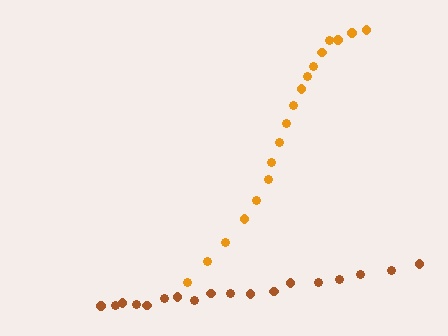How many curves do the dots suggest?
There are 2 distinct paths.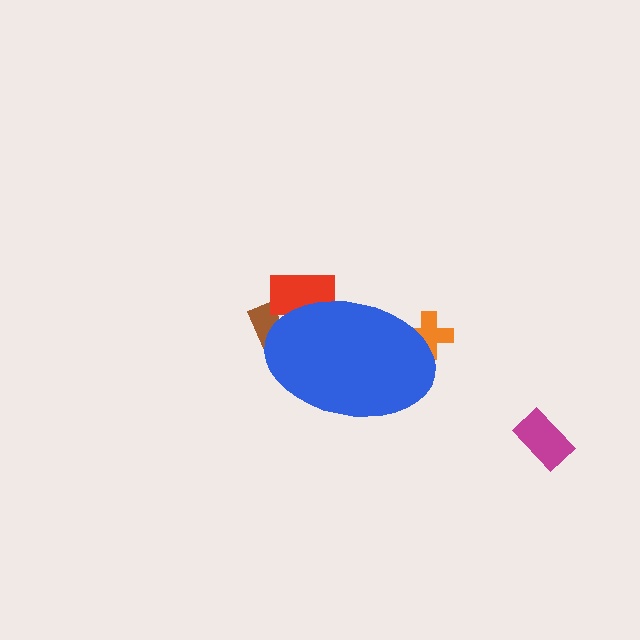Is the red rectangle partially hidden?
Yes, the red rectangle is partially hidden behind the blue ellipse.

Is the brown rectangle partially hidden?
Yes, the brown rectangle is partially hidden behind the blue ellipse.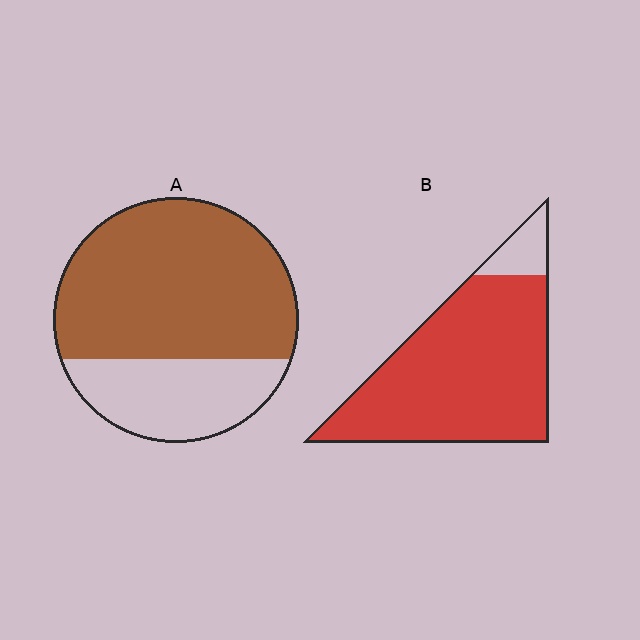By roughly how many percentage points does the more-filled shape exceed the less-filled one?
By roughly 20 percentage points (B over A).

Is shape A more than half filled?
Yes.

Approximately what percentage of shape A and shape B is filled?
A is approximately 70% and B is approximately 90%.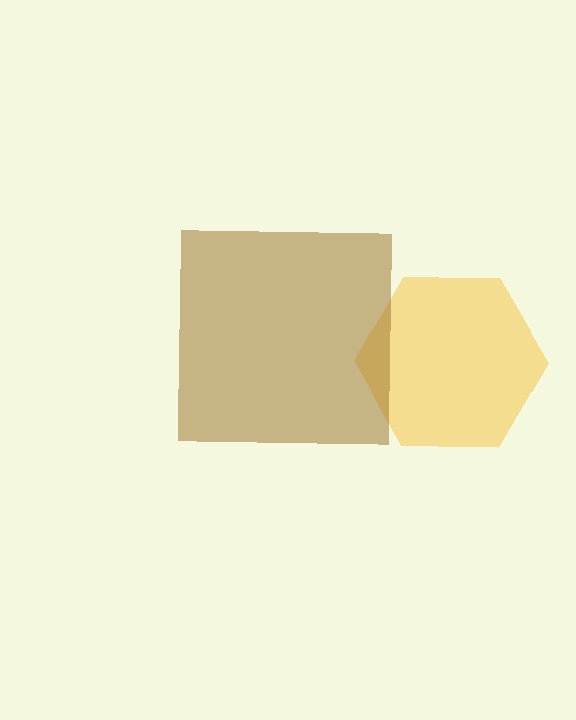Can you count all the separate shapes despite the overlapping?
Yes, there are 2 separate shapes.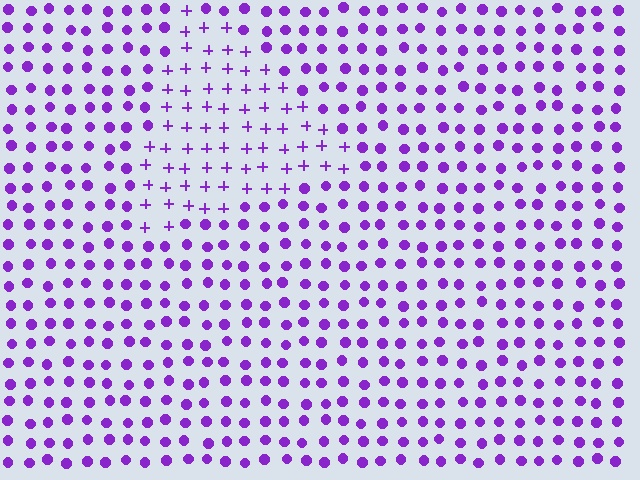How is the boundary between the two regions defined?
The boundary is defined by a change in element shape: plus signs inside vs. circles outside. All elements share the same color and spacing.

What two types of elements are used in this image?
The image uses plus signs inside the triangle region and circles outside it.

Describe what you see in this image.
The image is filled with small purple elements arranged in a uniform grid. A triangle-shaped region contains plus signs, while the surrounding area contains circles. The boundary is defined purely by the change in element shape.